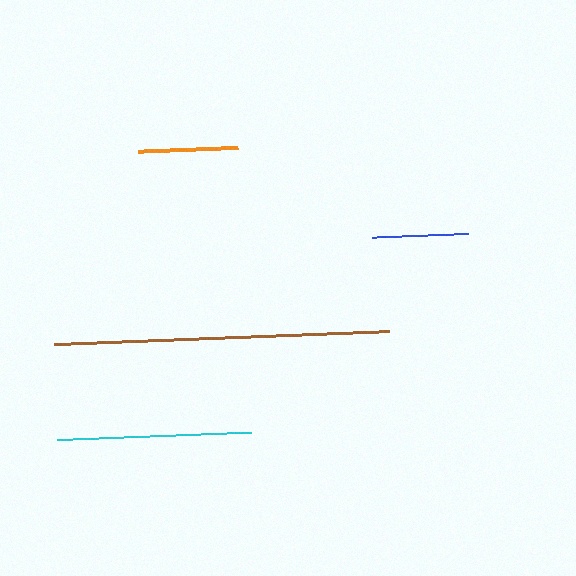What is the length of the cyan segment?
The cyan segment is approximately 194 pixels long.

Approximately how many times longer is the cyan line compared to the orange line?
The cyan line is approximately 1.9 times the length of the orange line.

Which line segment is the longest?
The brown line is the longest at approximately 335 pixels.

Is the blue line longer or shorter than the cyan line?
The cyan line is longer than the blue line.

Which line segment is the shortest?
The blue line is the shortest at approximately 97 pixels.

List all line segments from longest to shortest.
From longest to shortest: brown, cyan, orange, blue.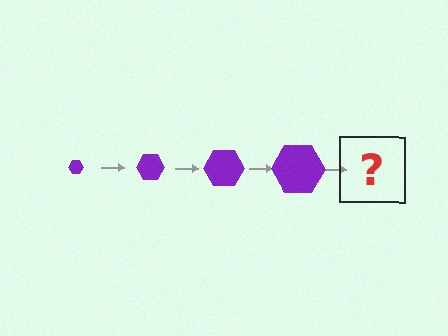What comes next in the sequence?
The next element should be a purple hexagon, larger than the previous one.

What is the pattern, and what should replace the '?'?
The pattern is that the hexagon gets progressively larger each step. The '?' should be a purple hexagon, larger than the previous one.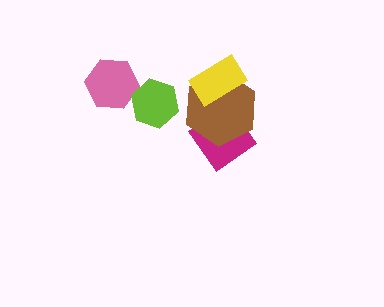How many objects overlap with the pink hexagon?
1 object overlaps with the pink hexagon.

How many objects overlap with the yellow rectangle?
1 object overlaps with the yellow rectangle.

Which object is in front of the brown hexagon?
The yellow rectangle is in front of the brown hexagon.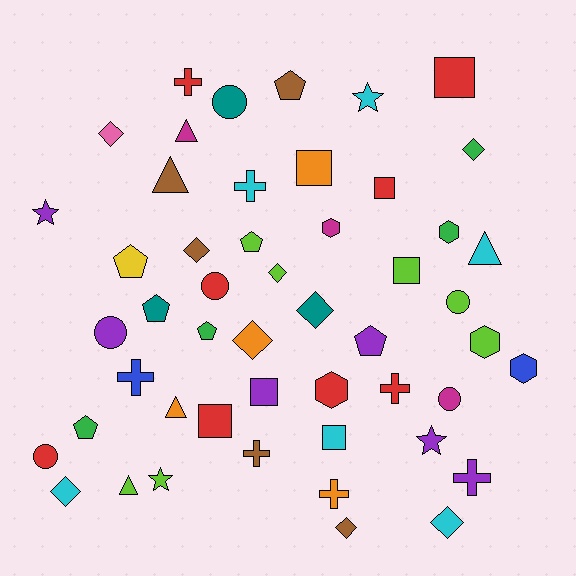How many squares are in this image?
There are 7 squares.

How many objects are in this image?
There are 50 objects.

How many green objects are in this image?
There are 4 green objects.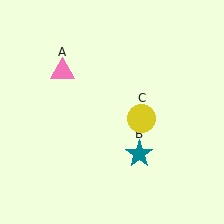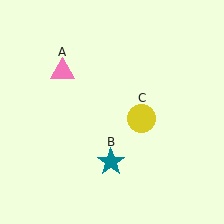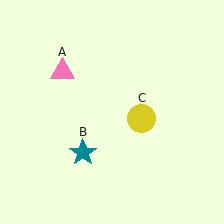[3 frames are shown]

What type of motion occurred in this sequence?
The teal star (object B) rotated clockwise around the center of the scene.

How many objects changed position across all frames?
1 object changed position: teal star (object B).